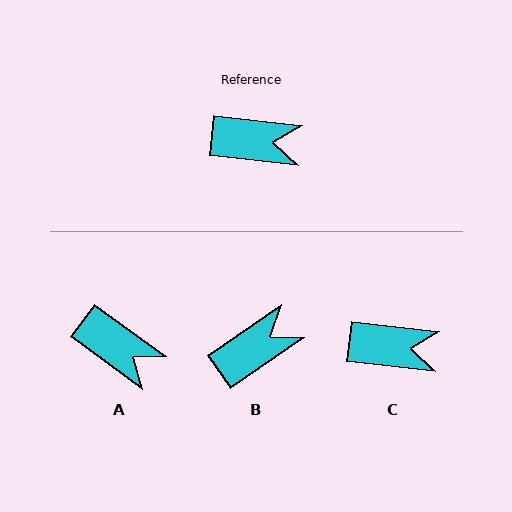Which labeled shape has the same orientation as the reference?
C.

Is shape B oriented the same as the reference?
No, it is off by about 41 degrees.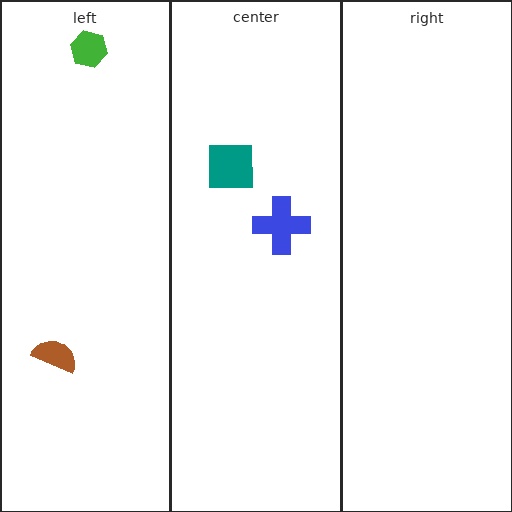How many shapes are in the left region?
2.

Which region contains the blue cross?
The center region.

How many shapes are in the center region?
2.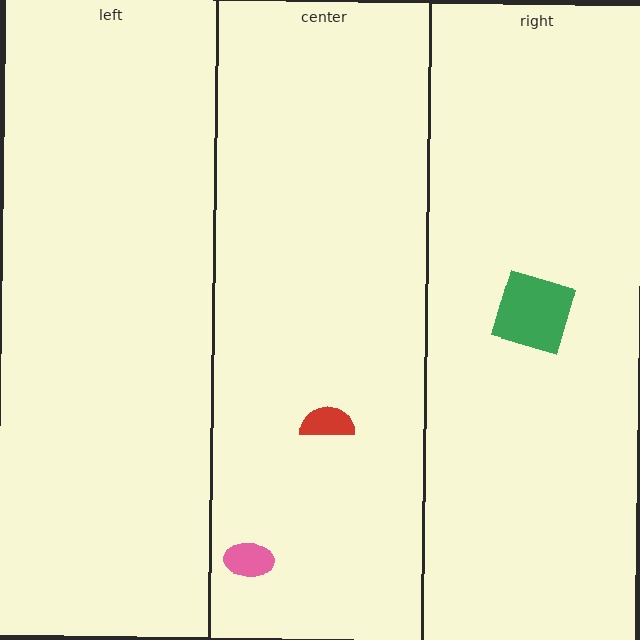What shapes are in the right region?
The green square.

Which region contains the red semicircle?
The center region.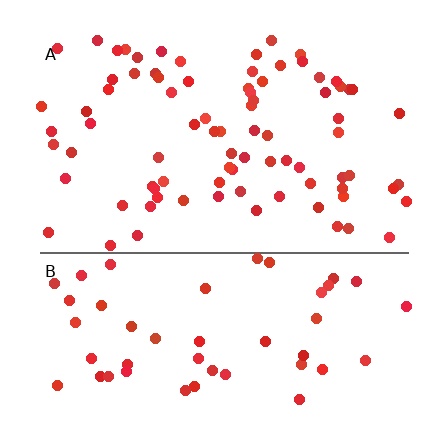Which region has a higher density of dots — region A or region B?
A (the top).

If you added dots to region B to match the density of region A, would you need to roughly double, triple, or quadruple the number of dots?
Approximately double.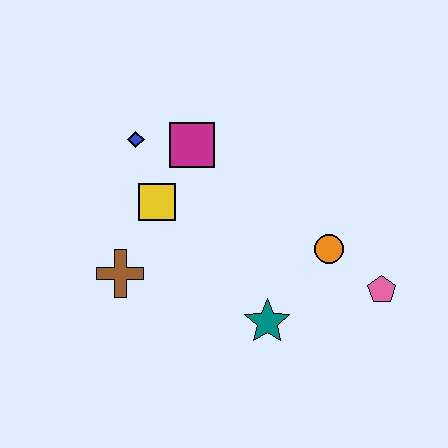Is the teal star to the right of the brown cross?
Yes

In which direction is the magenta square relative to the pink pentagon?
The magenta square is to the left of the pink pentagon.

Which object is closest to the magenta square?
The blue diamond is closest to the magenta square.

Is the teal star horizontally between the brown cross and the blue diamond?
No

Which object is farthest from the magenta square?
The pink pentagon is farthest from the magenta square.